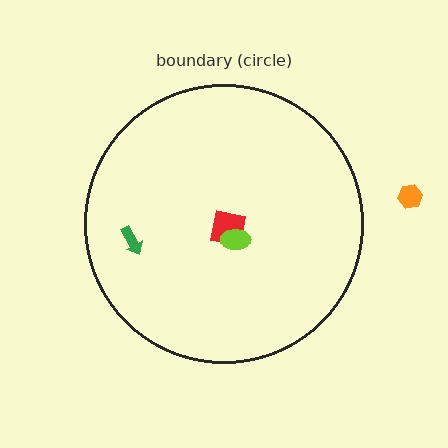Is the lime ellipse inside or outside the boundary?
Inside.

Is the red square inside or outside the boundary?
Inside.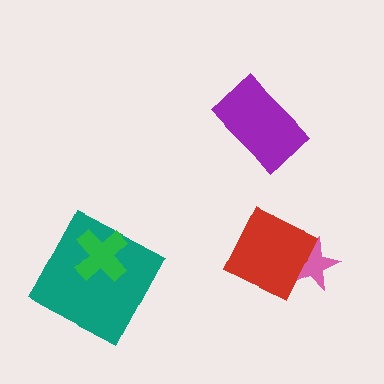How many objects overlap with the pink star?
1 object overlaps with the pink star.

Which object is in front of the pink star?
The red diamond is in front of the pink star.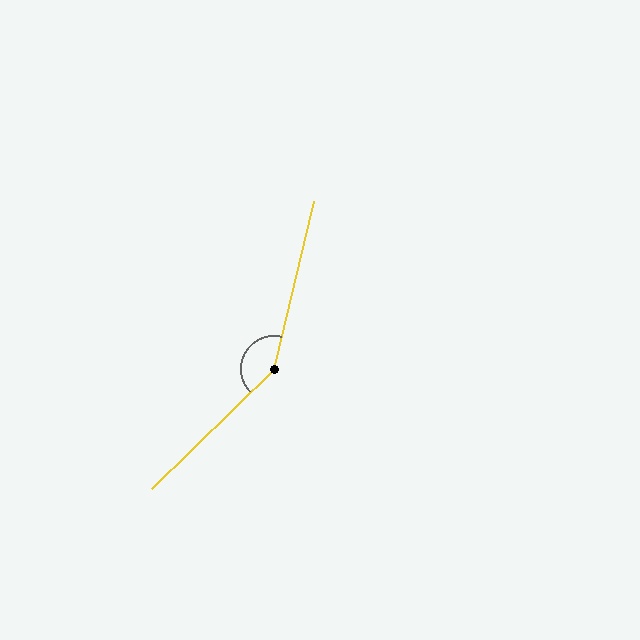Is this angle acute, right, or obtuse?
It is obtuse.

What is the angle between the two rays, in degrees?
Approximately 148 degrees.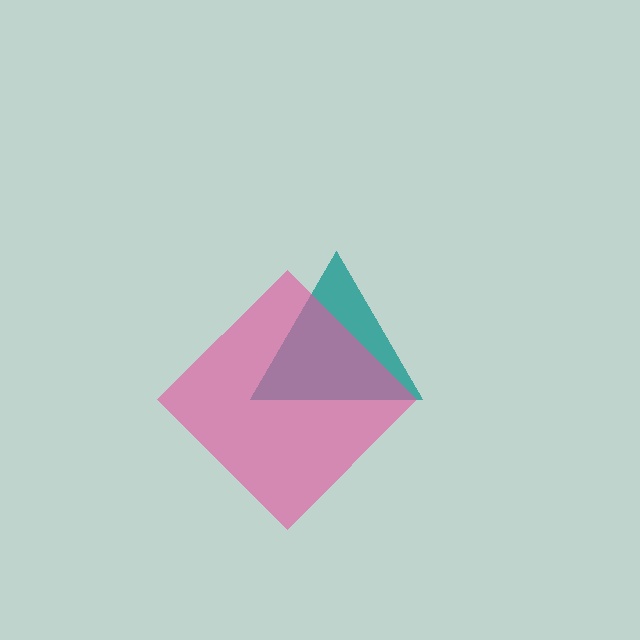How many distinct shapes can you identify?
There are 2 distinct shapes: a teal triangle, a pink diamond.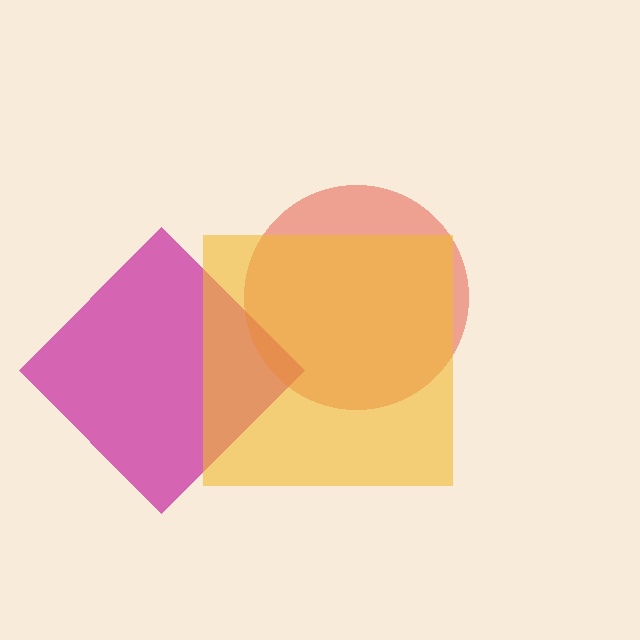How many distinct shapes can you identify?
There are 3 distinct shapes: a magenta diamond, a red circle, a yellow square.